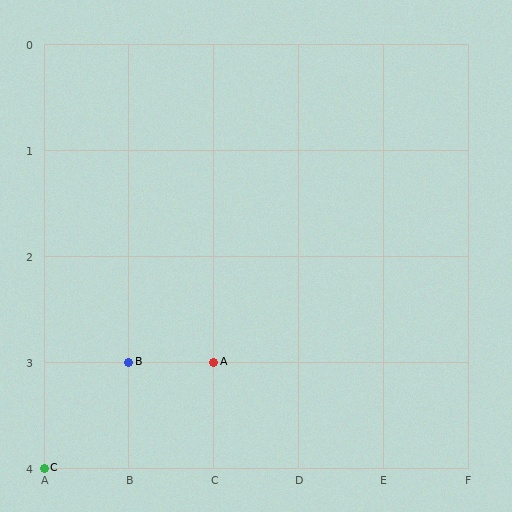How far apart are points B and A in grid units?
Points B and A are 1 column apart.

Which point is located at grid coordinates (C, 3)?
Point A is at (C, 3).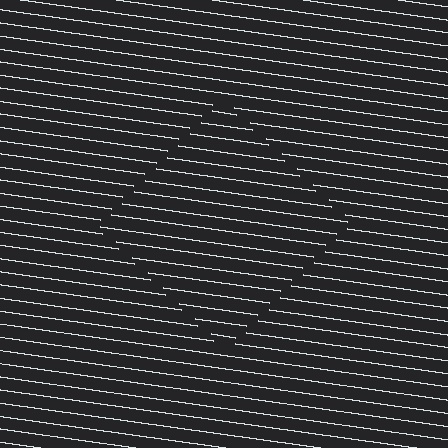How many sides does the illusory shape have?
4 sides — the line-ends trace a square.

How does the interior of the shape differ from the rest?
The interior of the shape contains the same grating, shifted by half a period — the contour is defined by the phase discontinuity where line-ends from the inner and outer gratings abut.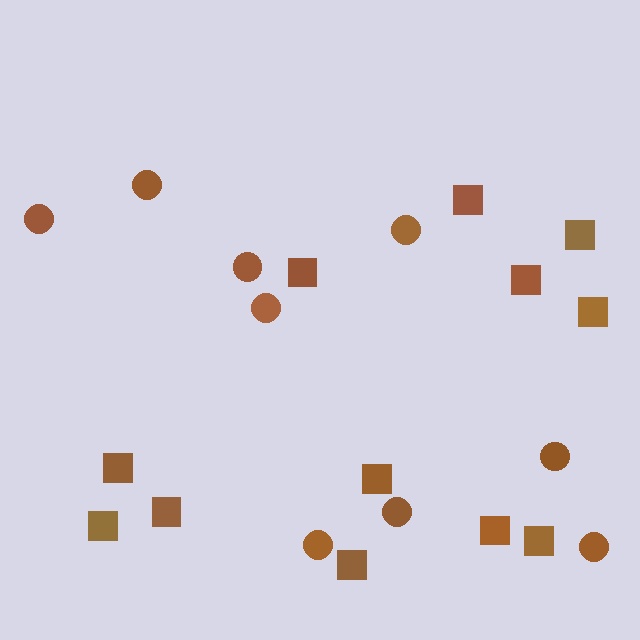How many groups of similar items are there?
There are 2 groups: one group of squares (12) and one group of circles (9).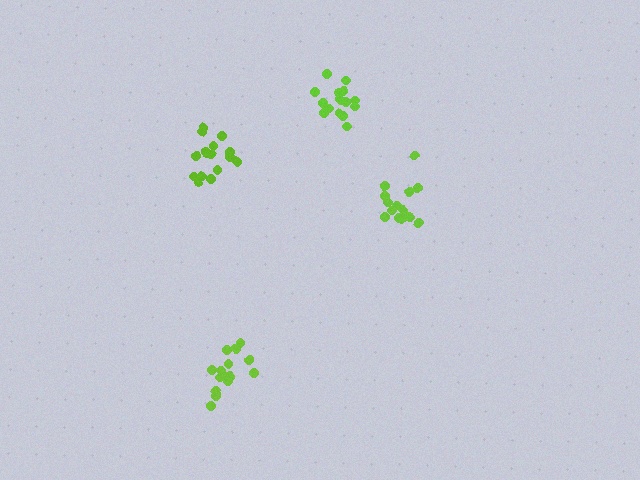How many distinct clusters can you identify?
There are 4 distinct clusters.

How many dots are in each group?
Group 1: 16 dots, Group 2: 16 dots, Group 3: 16 dots, Group 4: 15 dots (63 total).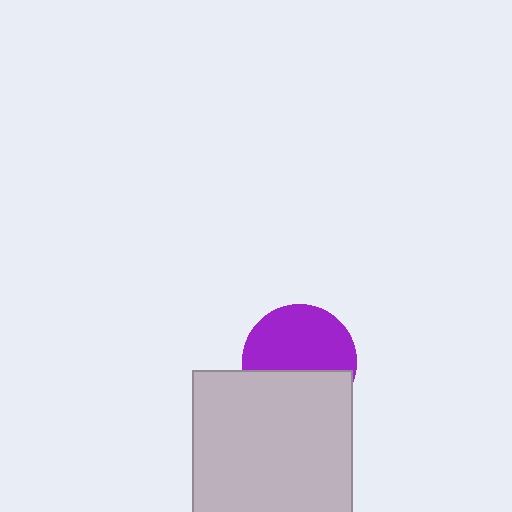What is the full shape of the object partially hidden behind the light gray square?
The partially hidden object is a purple circle.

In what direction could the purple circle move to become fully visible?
The purple circle could move up. That would shift it out from behind the light gray square entirely.